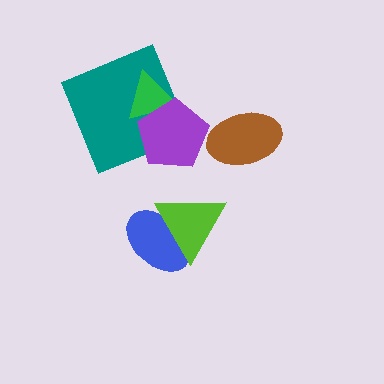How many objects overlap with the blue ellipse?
1 object overlaps with the blue ellipse.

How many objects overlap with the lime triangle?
1 object overlaps with the lime triangle.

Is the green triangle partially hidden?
Yes, it is partially covered by another shape.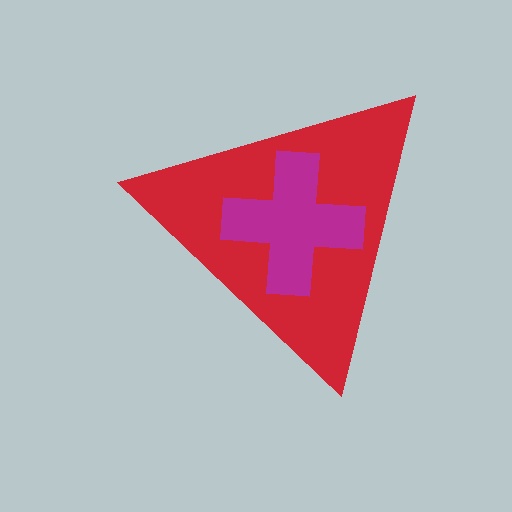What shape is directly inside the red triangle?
The magenta cross.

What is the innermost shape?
The magenta cross.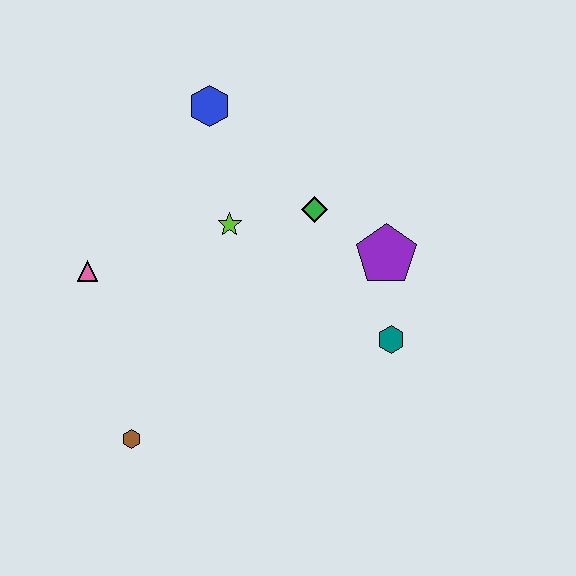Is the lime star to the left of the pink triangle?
No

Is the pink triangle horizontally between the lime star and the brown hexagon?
No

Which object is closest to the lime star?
The green diamond is closest to the lime star.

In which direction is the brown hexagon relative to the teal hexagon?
The brown hexagon is to the left of the teal hexagon.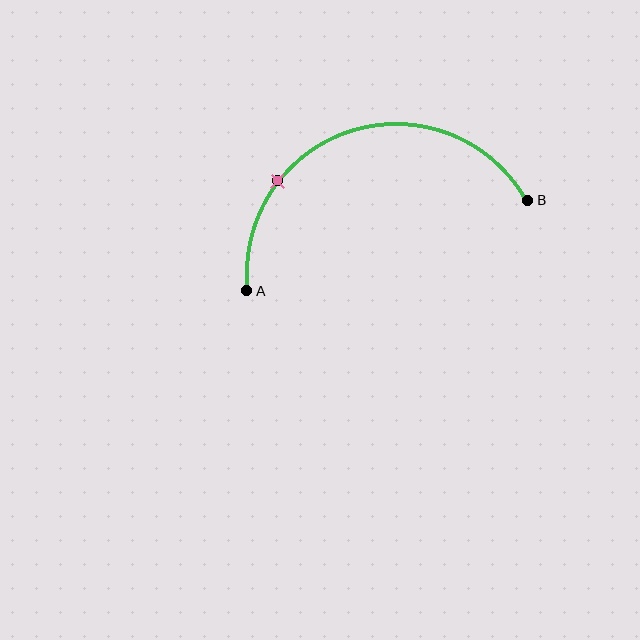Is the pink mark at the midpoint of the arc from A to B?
No. The pink mark lies on the arc but is closer to endpoint A. The arc midpoint would be at the point on the curve equidistant along the arc from both A and B.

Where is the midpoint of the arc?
The arc midpoint is the point on the curve farthest from the straight line joining A and B. It sits above that line.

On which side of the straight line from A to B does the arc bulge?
The arc bulges above the straight line connecting A and B.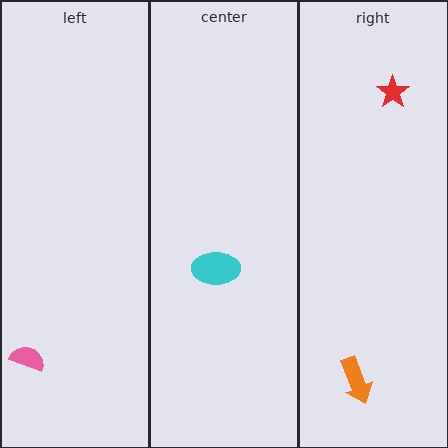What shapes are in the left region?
The pink semicircle.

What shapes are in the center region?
The cyan ellipse.